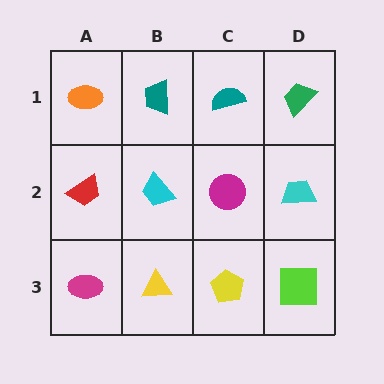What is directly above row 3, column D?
A cyan trapezoid.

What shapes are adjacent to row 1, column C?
A magenta circle (row 2, column C), a teal trapezoid (row 1, column B), a green trapezoid (row 1, column D).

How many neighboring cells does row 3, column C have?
3.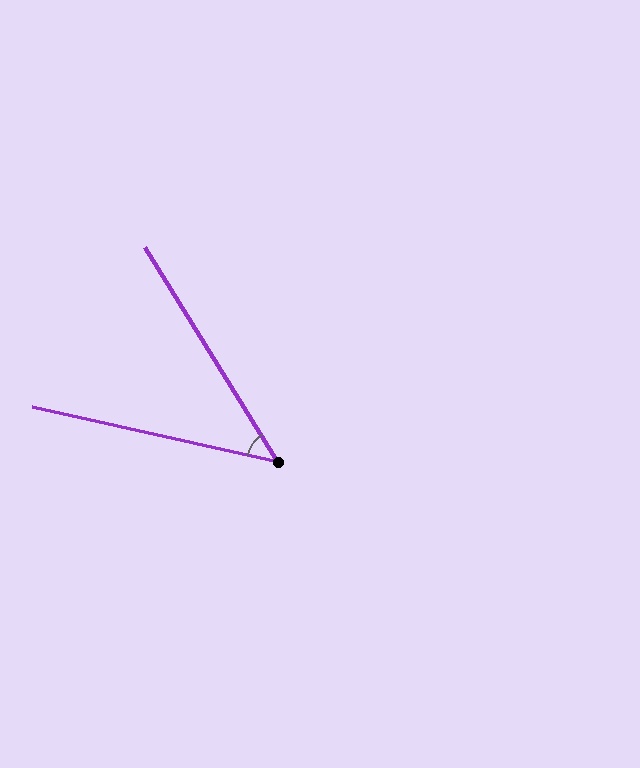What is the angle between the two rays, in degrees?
Approximately 46 degrees.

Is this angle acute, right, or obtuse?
It is acute.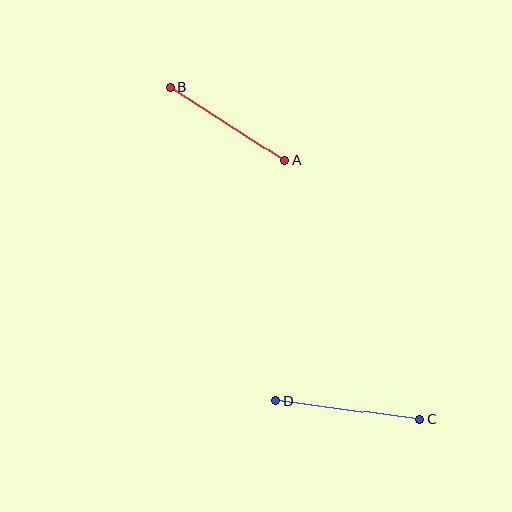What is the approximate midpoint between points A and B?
The midpoint is at approximately (227, 124) pixels.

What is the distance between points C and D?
The distance is approximately 145 pixels.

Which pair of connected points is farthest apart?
Points C and D are farthest apart.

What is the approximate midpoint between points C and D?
The midpoint is at approximately (347, 410) pixels.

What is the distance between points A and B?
The distance is approximately 135 pixels.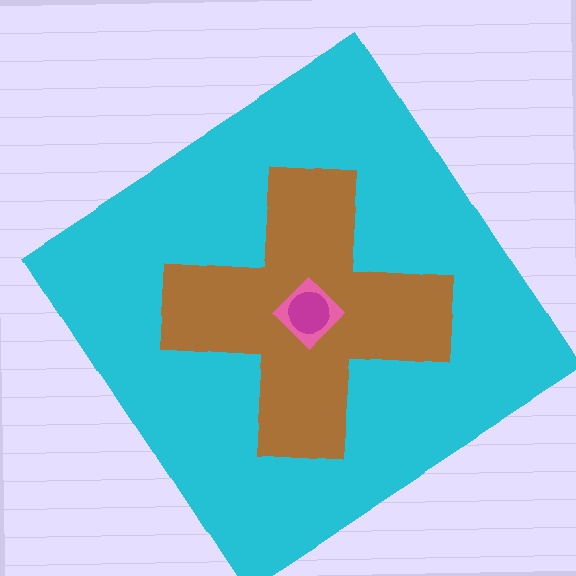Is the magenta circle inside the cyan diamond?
Yes.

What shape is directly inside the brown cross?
The pink diamond.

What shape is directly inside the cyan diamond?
The brown cross.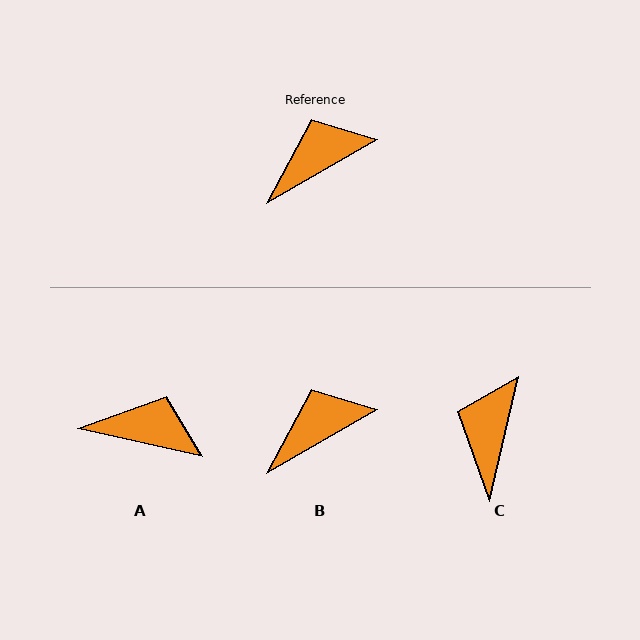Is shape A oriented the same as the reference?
No, it is off by about 42 degrees.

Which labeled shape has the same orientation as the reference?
B.